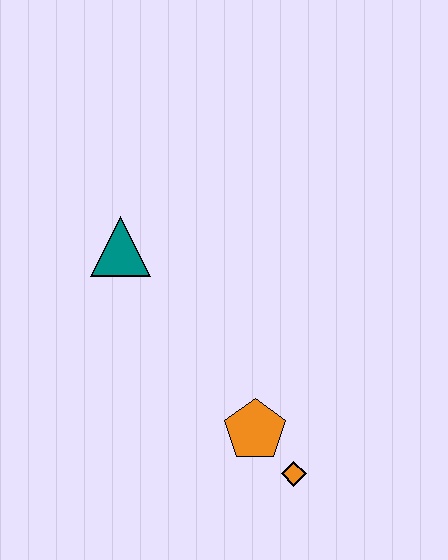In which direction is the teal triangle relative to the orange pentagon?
The teal triangle is above the orange pentagon.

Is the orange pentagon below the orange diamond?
No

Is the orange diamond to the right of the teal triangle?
Yes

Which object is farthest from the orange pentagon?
The teal triangle is farthest from the orange pentagon.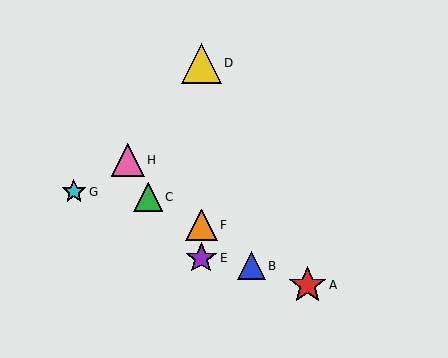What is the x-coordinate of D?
Object D is at x≈201.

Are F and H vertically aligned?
No, F is at x≈201 and H is at x≈128.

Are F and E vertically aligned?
Yes, both are at x≈201.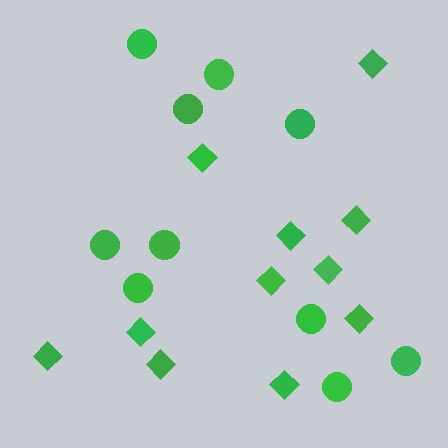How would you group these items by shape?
There are 2 groups: one group of diamonds (11) and one group of circles (10).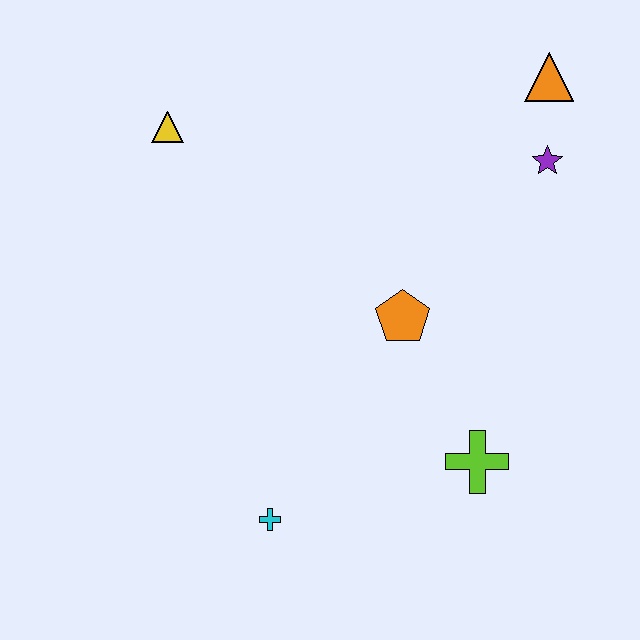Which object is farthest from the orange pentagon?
The yellow triangle is farthest from the orange pentagon.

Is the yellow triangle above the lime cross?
Yes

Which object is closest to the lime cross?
The orange pentagon is closest to the lime cross.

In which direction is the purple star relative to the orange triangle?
The purple star is below the orange triangle.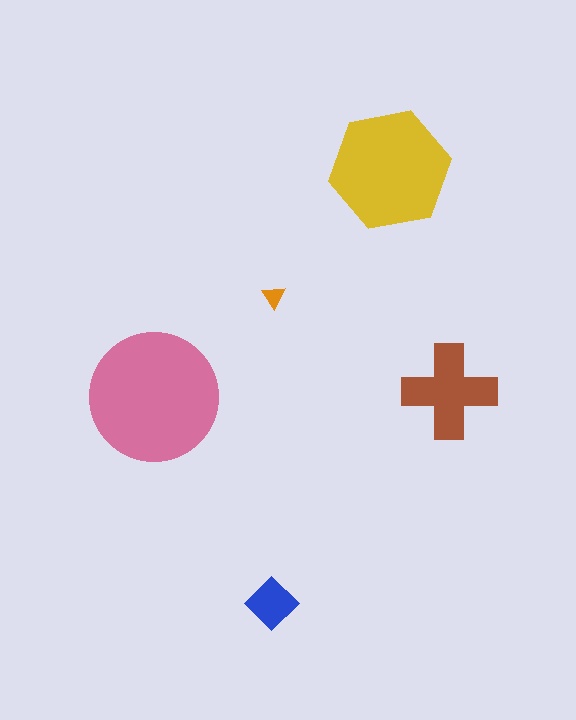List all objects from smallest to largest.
The orange triangle, the blue diamond, the brown cross, the yellow hexagon, the pink circle.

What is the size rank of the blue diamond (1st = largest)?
4th.